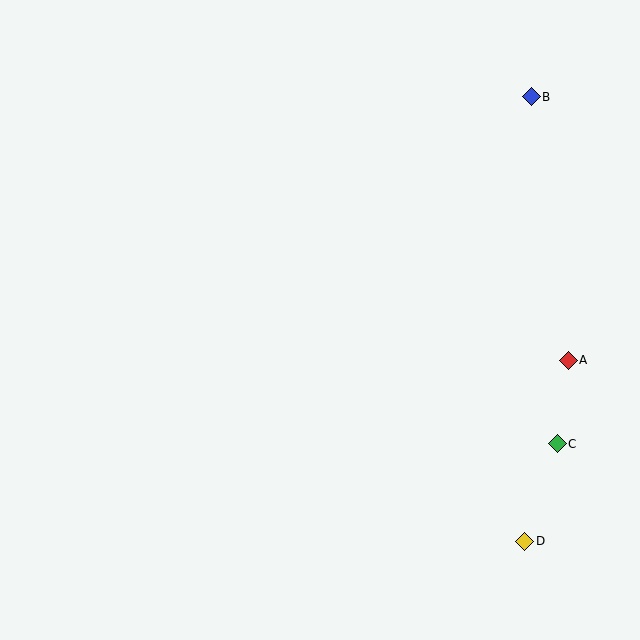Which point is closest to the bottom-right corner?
Point D is closest to the bottom-right corner.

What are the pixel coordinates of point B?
Point B is at (531, 97).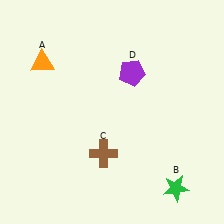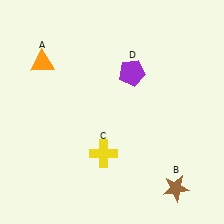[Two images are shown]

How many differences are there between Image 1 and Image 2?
There are 2 differences between the two images.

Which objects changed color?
B changed from green to brown. C changed from brown to yellow.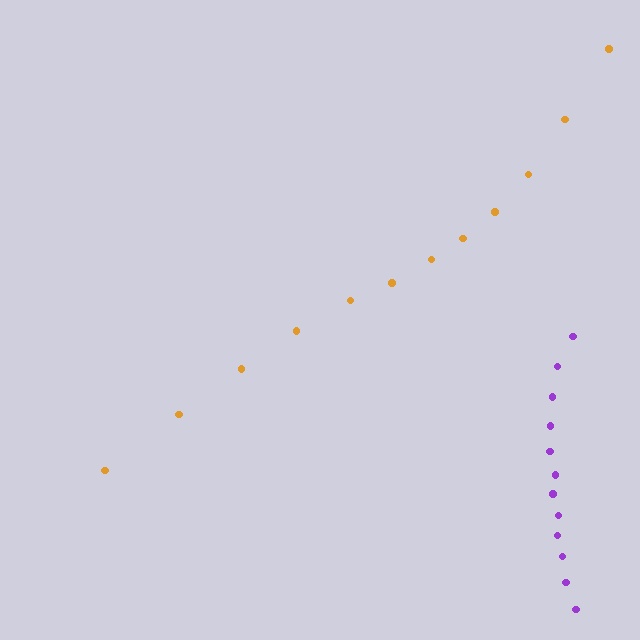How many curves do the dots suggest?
There are 2 distinct paths.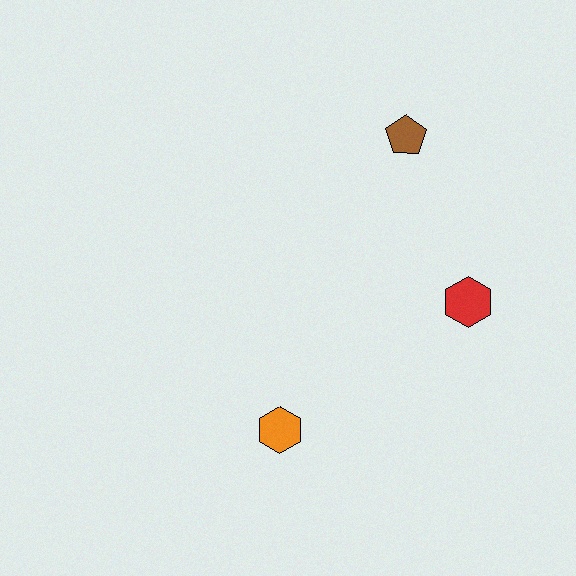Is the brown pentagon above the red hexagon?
Yes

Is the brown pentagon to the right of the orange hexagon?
Yes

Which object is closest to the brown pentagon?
The red hexagon is closest to the brown pentagon.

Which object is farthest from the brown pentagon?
The orange hexagon is farthest from the brown pentagon.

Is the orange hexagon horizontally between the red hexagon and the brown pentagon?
No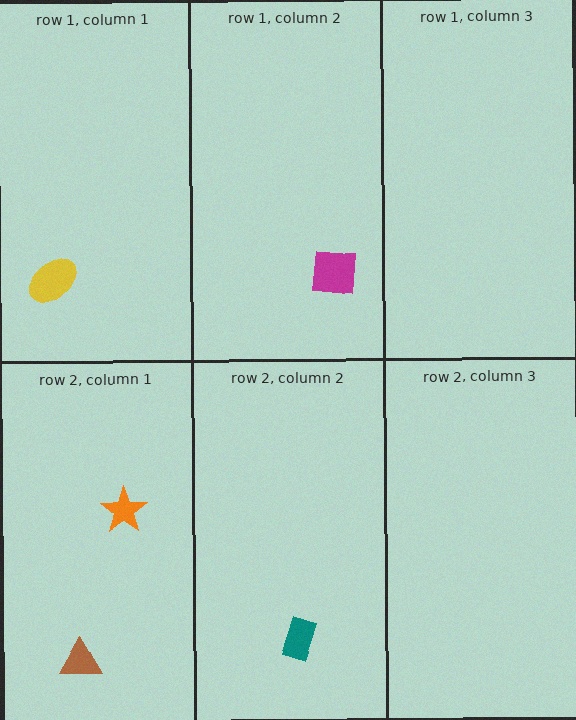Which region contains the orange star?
The row 2, column 1 region.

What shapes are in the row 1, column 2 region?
The magenta square.